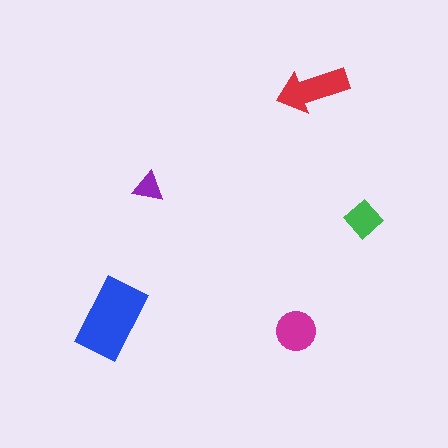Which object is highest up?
The red arrow is topmost.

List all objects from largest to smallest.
The blue rectangle, the red arrow, the magenta circle, the green diamond, the purple triangle.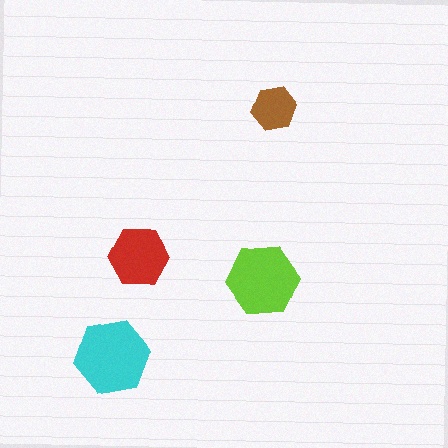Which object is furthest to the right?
The brown hexagon is rightmost.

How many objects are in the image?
There are 4 objects in the image.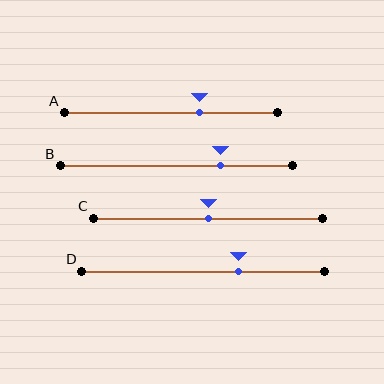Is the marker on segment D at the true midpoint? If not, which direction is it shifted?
No, the marker on segment D is shifted to the right by about 15% of the segment length.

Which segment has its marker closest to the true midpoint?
Segment C has its marker closest to the true midpoint.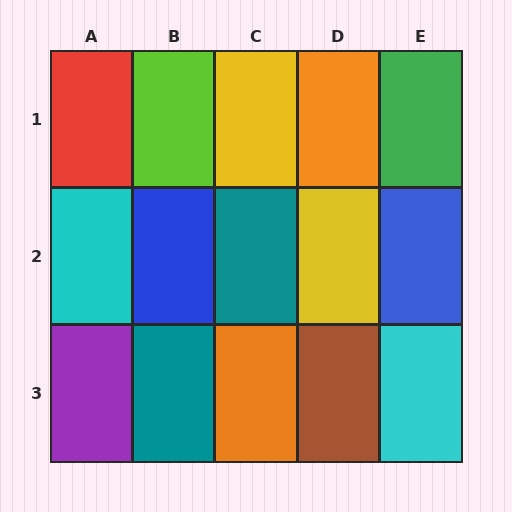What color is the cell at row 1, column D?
Orange.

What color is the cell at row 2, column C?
Teal.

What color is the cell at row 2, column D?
Yellow.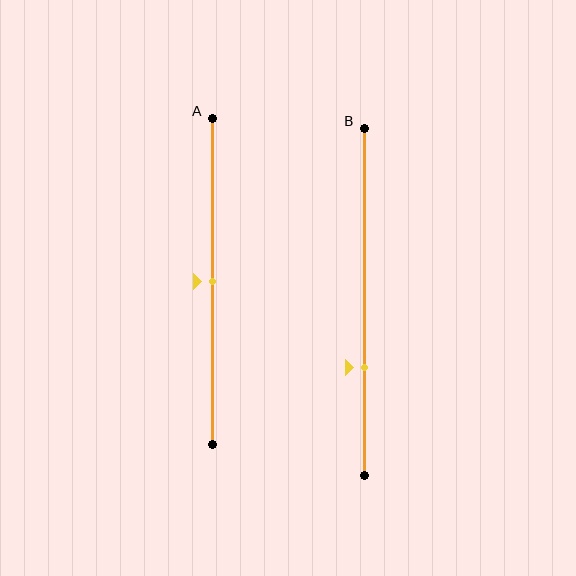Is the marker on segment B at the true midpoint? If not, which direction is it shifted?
No, the marker on segment B is shifted downward by about 19% of the segment length.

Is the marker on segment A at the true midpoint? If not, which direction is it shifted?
Yes, the marker on segment A is at the true midpoint.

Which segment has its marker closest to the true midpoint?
Segment A has its marker closest to the true midpoint.